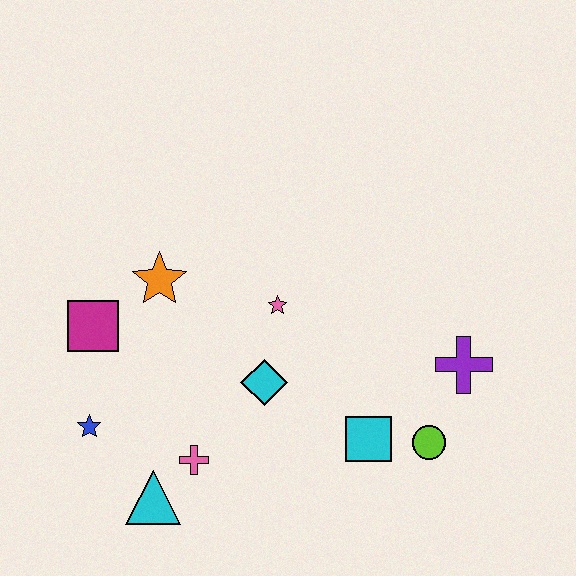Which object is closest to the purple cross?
The lime circle is closest to the purple cross.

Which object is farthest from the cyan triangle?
The purple cross is farthest from the cyan triangle.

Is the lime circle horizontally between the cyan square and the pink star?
No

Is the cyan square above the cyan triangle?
Yes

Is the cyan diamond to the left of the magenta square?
No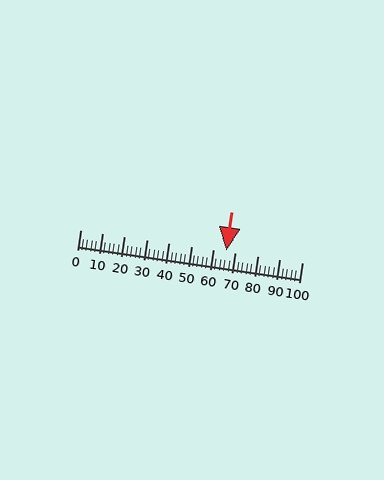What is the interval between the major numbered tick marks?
The major tick marks are spaced 10 units apart.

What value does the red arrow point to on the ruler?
The red arrow points to approximately 66.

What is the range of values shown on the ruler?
The ruler shows values from 0 to 100.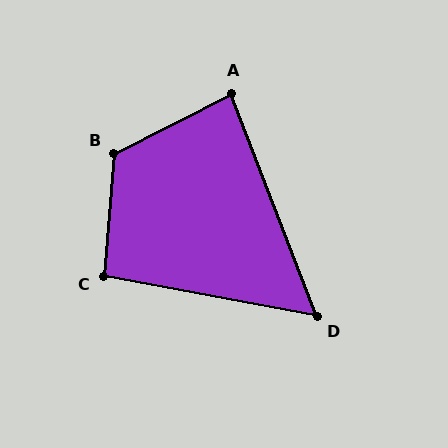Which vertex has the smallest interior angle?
D, at approximately 58 degrees.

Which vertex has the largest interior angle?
B, at approximately 122 degrees.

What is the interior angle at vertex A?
Approximately 84 degrees (acute).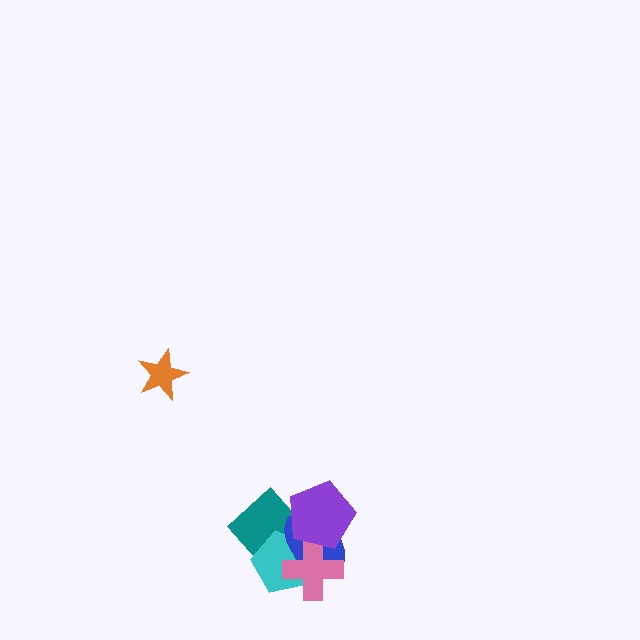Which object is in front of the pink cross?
The purple pentagon is in front of the pink cross.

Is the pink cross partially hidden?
Yes, it is partially covered by another shape.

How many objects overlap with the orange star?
0 objects overlap with the orange star.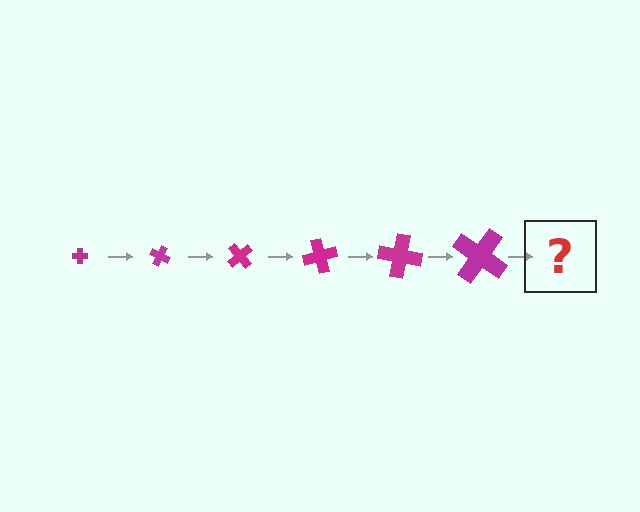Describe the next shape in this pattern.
It should be a cross, larger than the previous one and rotated 150 degrees from the start.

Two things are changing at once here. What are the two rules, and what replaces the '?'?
The two rules are that the cross grows larger each step and it rotates 25 degrees each step. The '?' should be a cross, larger than the previous one and rotated 150 degrees from the start.